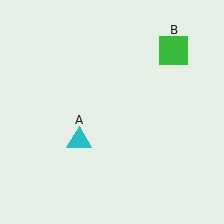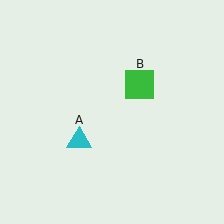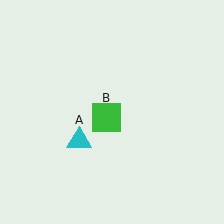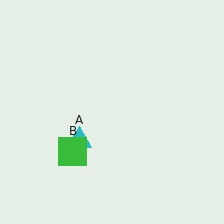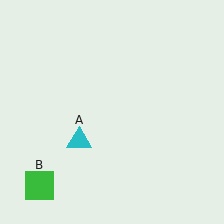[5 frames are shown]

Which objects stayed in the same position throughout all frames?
Cyan triangle (object A) remained stationary.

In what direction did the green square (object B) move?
The green square (object B) moved down and to the left.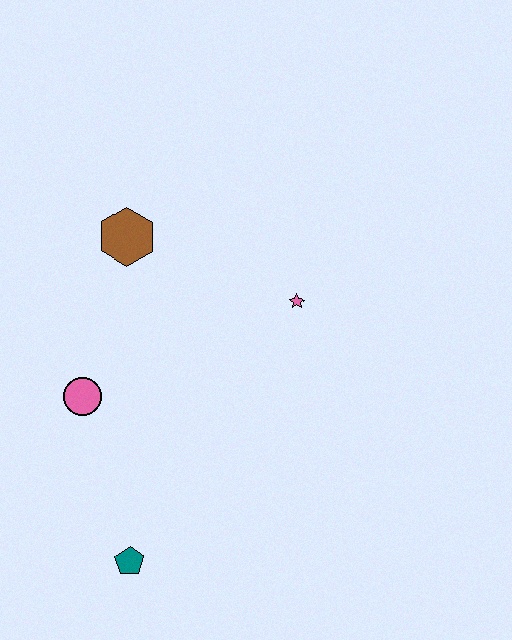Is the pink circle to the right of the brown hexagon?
No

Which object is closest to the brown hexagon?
The pink circle is closest to the brown hexagon.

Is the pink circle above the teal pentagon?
Yes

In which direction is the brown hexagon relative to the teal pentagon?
The brown hexagon is above the teal pentagon.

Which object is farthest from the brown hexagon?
The teal pentagon is farthest from the brown hexagon.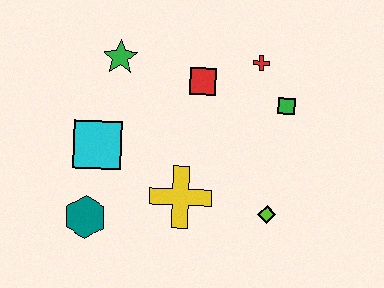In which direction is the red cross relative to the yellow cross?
The red cross is above the yellow cross.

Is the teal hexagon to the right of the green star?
No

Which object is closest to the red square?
The red cross is closest to the red square.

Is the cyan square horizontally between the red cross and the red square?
No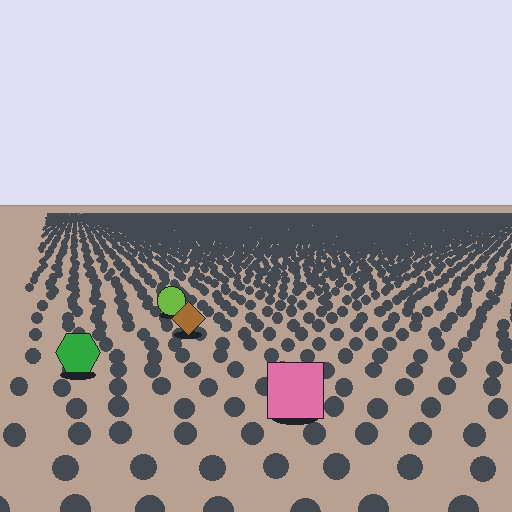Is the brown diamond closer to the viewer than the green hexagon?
No. The green hexagon is closer — you can tell from the texture gradient: the ground texture is coarser near it.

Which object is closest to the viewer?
The pink square is closest. The texture marks near it are larger and more spread out.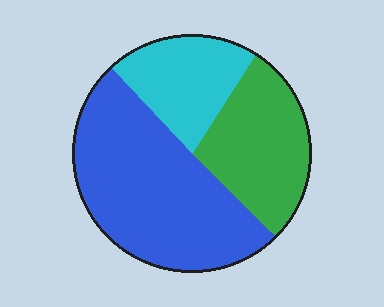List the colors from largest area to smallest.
From largest to smallest: blue, green, cyan.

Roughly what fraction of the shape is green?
Green takes up between a sixth and a third of the shape.